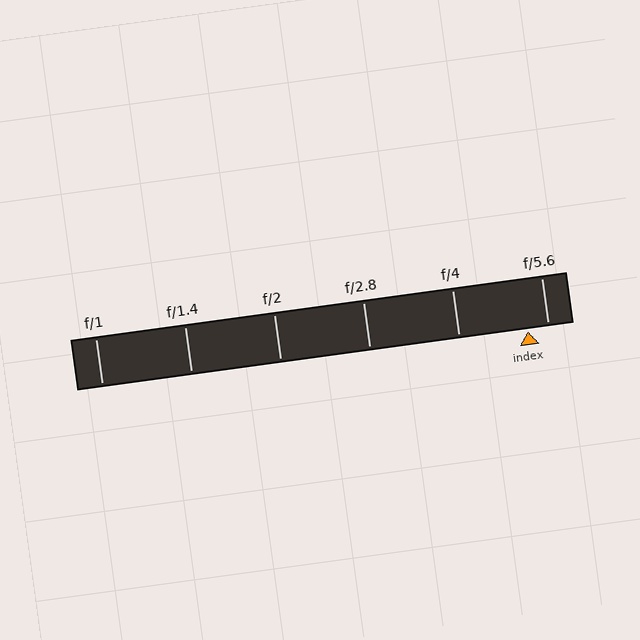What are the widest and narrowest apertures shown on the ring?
The widest aperture shown is f/1 and the narrowest is f/5.6.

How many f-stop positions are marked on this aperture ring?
There are 6 f-stop positions marked.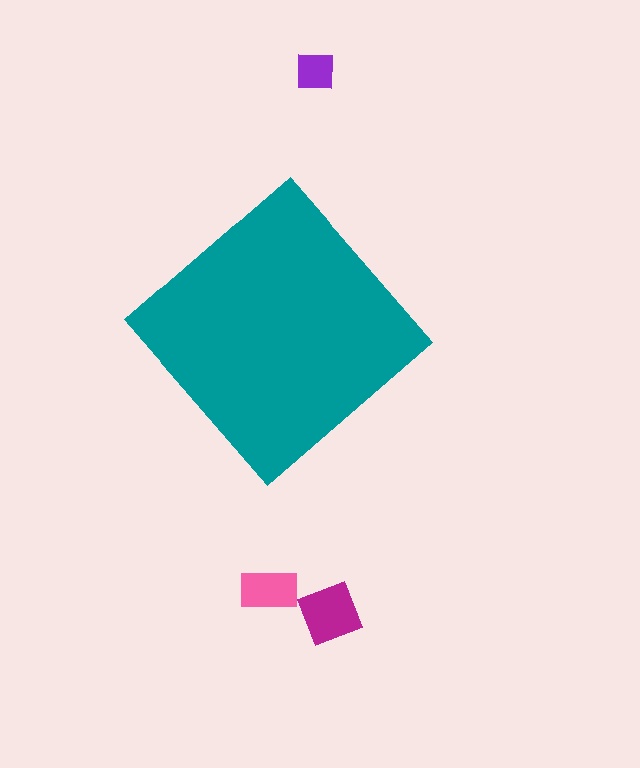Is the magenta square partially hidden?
No, the magenta square is fully visible.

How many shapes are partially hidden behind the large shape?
0 shapes are partially hidden.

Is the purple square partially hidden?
No, the purple square is fully visible.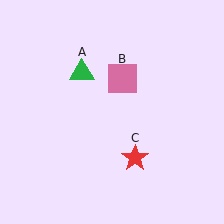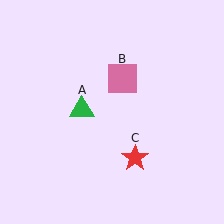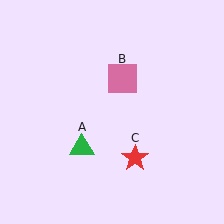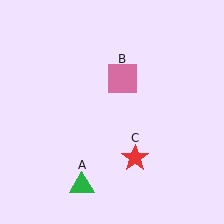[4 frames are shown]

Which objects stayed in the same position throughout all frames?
Pink square (object B) and red star (object C) remained stationary.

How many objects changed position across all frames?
1 object changed position: green triangle (object A).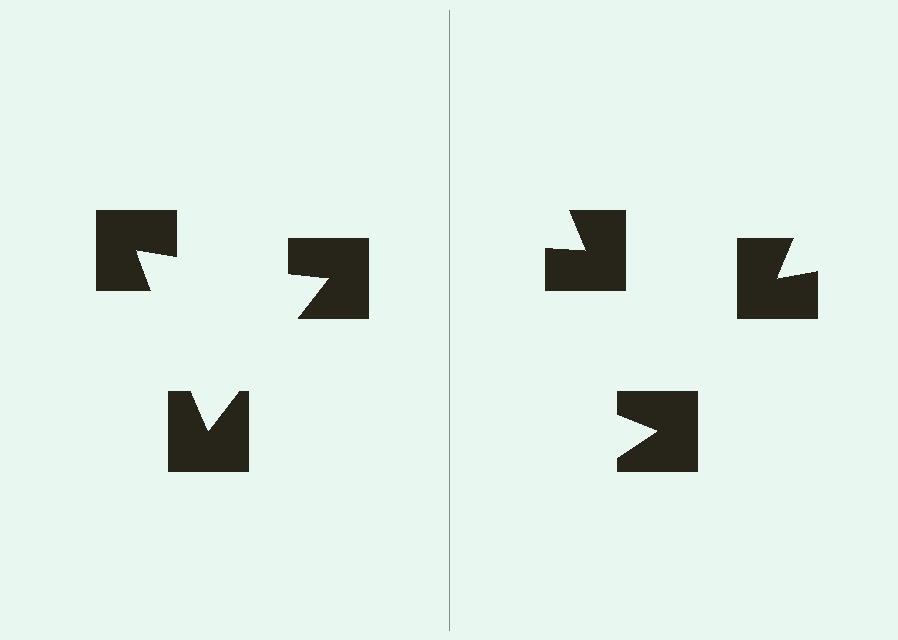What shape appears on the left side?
An illusory triangle.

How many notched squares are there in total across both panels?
6 — 3 on each side.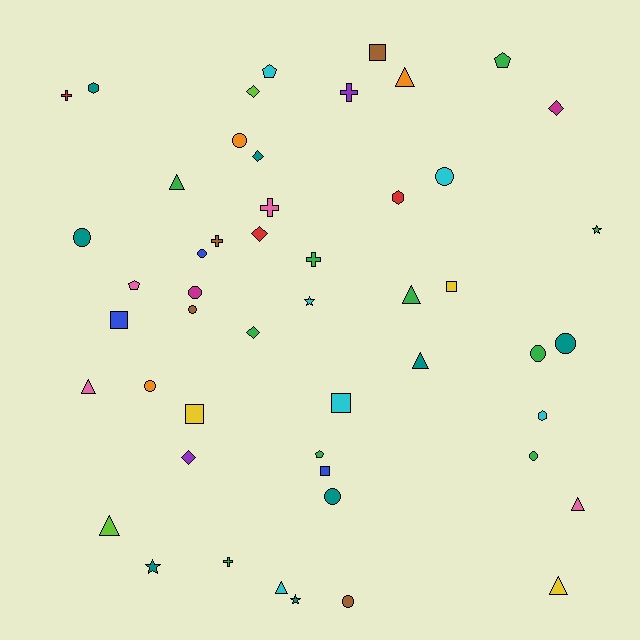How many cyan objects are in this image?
There are 6 cyan objects.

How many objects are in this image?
There are 50 objects.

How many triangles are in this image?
There are 9 triangles.